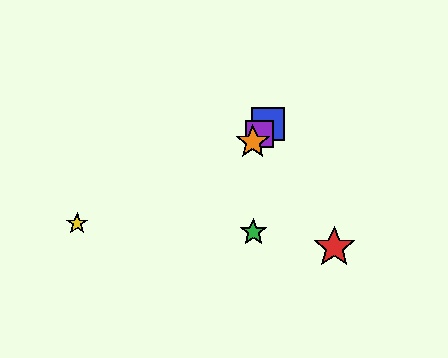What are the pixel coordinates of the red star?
The red star is at (334, 247).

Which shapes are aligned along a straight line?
The blue square, the purple square, the orange star are aligned along a straight line.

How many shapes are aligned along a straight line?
3 shapes (the blue square, the purple square, the orange star) are aligned along a straight line.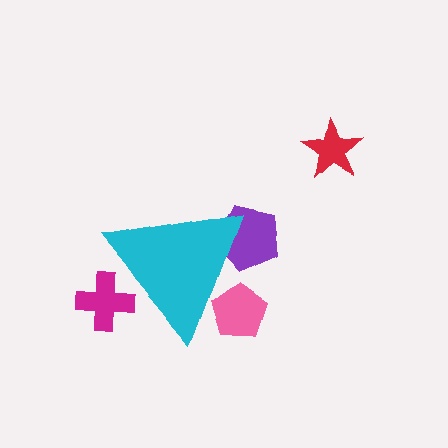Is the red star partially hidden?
No, the red star is fully visible.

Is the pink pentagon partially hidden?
Yes, the pink pentagon is partially hidden behind the cyan triangle.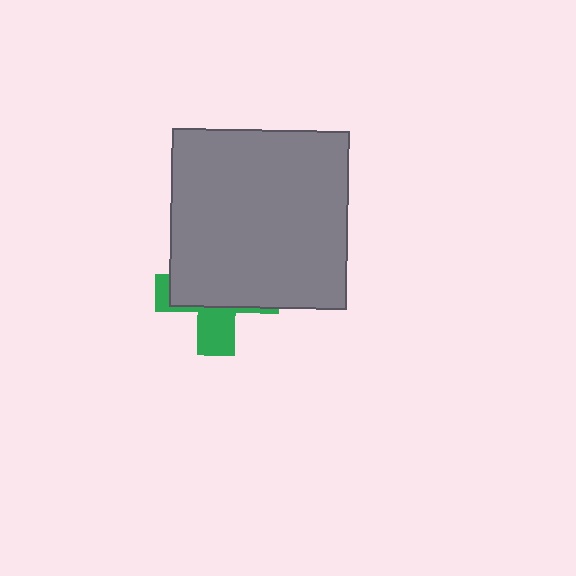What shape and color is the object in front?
The object in front is a gray square.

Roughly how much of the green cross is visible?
A small part of it is visible (roughly 33%).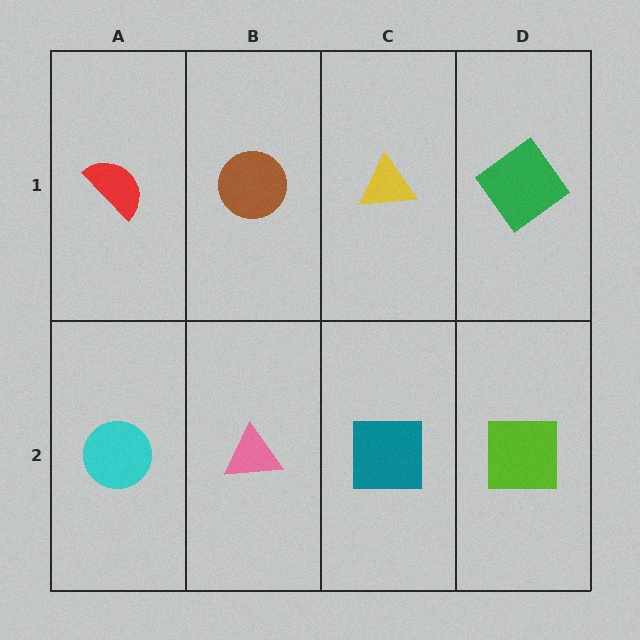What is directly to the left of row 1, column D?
A yellow triangle.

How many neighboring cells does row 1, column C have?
3.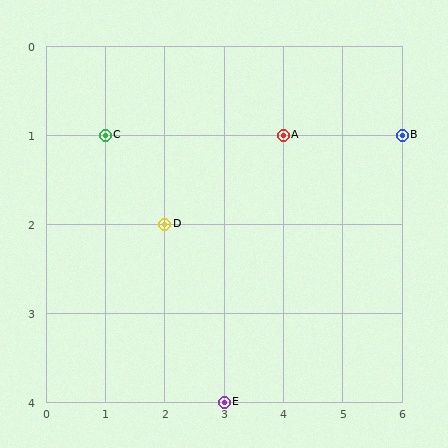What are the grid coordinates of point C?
Point C is at grid coordinates (1, 1).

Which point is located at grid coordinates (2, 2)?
Point D is at (2, 2).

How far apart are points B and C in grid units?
Points B and C are 5 columns apart.